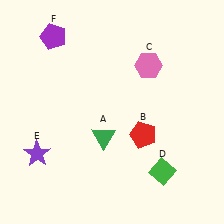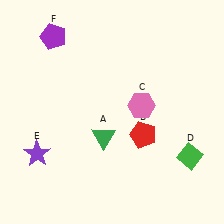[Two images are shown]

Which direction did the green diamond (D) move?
The green diamond (D) moved right.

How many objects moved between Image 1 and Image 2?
2 objects moved between the two images.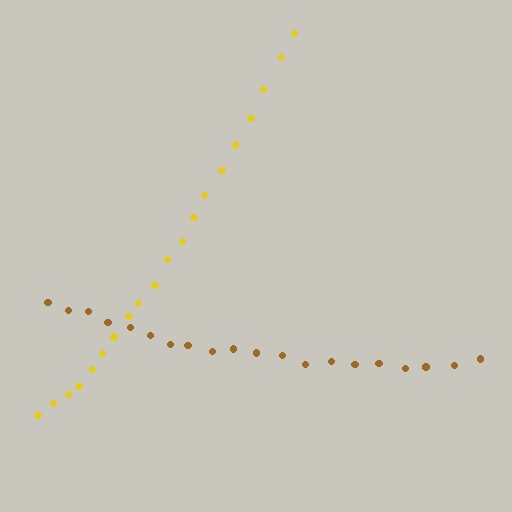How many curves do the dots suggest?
There are 2 distinct paths.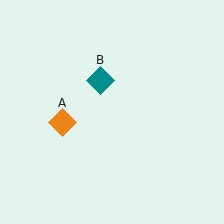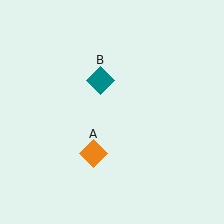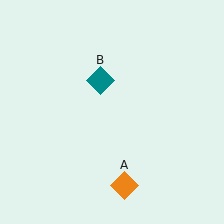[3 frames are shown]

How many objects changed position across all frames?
1 object changed position: orange diamond (object A).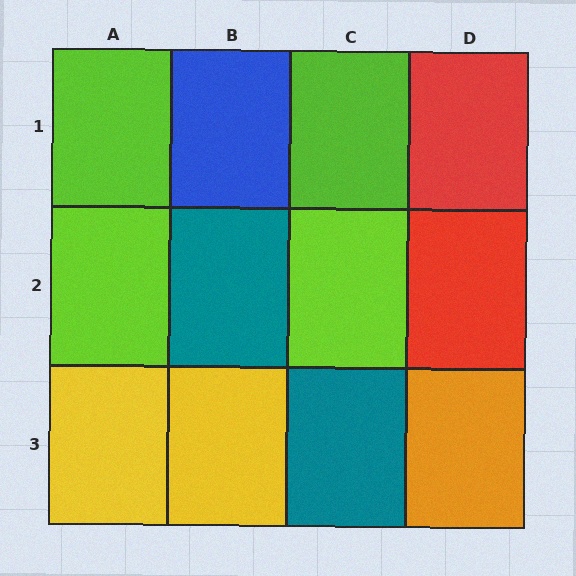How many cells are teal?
2 cells are teal.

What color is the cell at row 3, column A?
Yellow.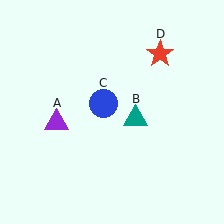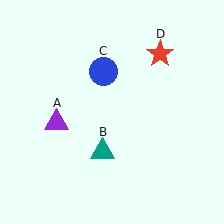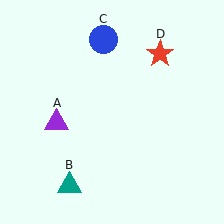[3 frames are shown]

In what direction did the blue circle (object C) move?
The blue circle (object C) moved up.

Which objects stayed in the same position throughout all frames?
Purple triangle (object A) and red star (object D) remained stationary.